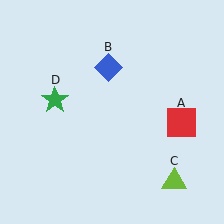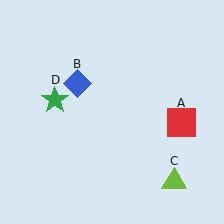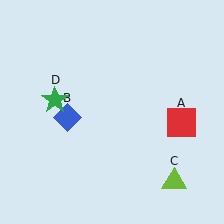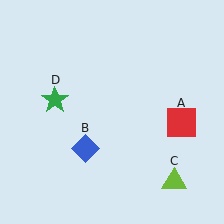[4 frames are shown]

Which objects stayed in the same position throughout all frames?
Red square (object A) and lime triangle (object C) and green star (object D) remained stationary.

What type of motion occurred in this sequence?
The blue diamond (object B) rotated counterclockwise around the center of the scene.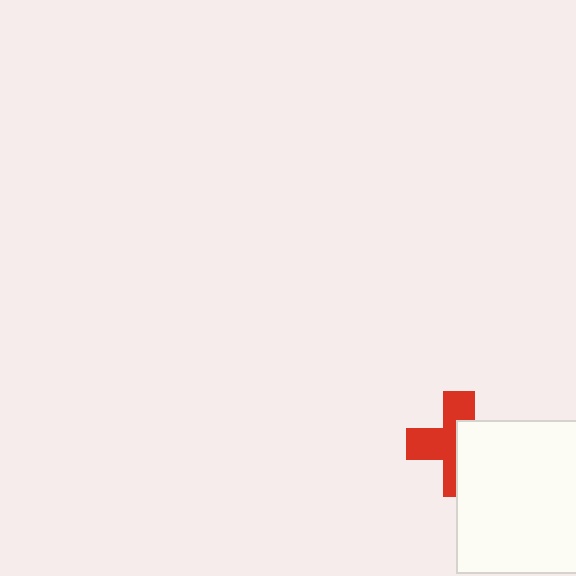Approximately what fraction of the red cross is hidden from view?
Roughly 47% of the red cross is hidden behind the white square.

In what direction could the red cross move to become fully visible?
The red cross could move left. That would shift it out from behind the white square entirely.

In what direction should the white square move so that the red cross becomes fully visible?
The white square should move right. That is the shortest direction to clear the overlap and leave the red cross fully visible.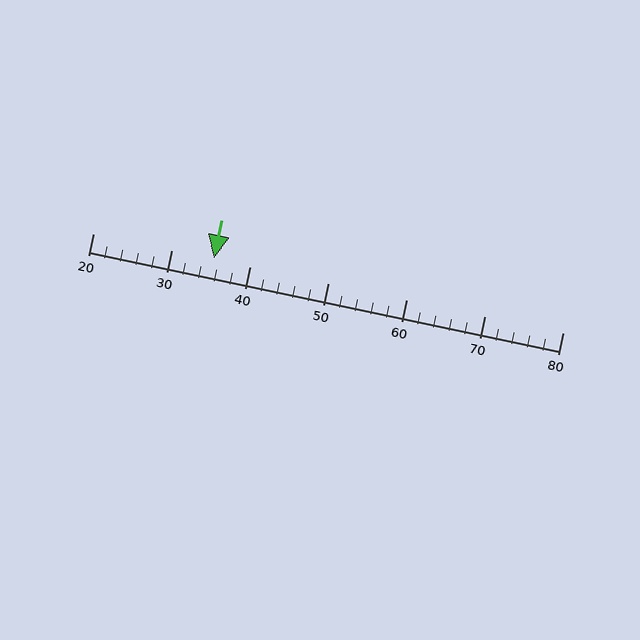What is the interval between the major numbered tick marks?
The major tick marks are spaced 10 units apart.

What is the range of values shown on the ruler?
The ruler shows values from 20 to 80.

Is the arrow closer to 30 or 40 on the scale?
The arrow is closer to 40.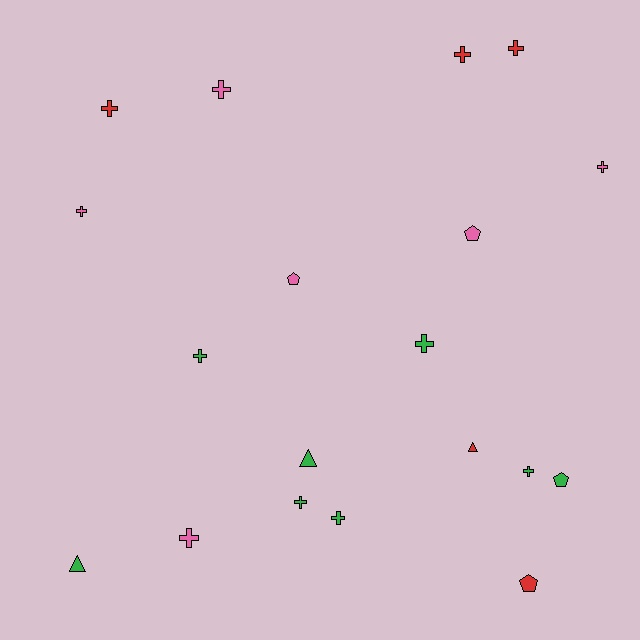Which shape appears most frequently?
Cross, with 12 objects.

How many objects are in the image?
There are 19 objects.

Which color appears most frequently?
Green, with 8 objects.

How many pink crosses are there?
There are 4 pink crosses.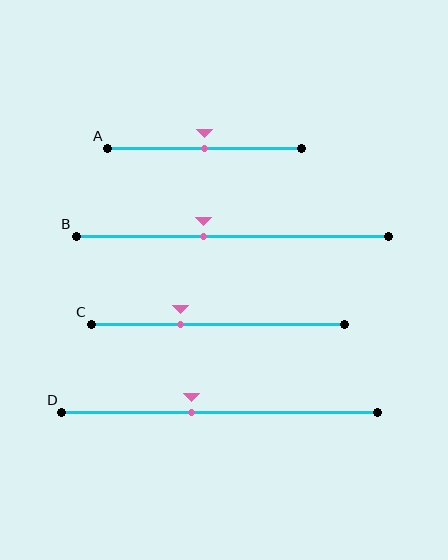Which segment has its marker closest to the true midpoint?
Segment A has its marker closest to the true midpoint.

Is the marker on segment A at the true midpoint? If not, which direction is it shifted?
Yes, the marker on segment A is at the true midpoint.